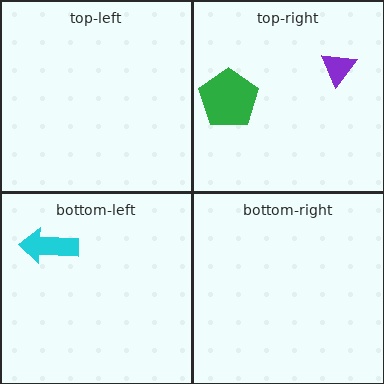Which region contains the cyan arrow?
The bottom-left region.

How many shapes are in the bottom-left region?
1.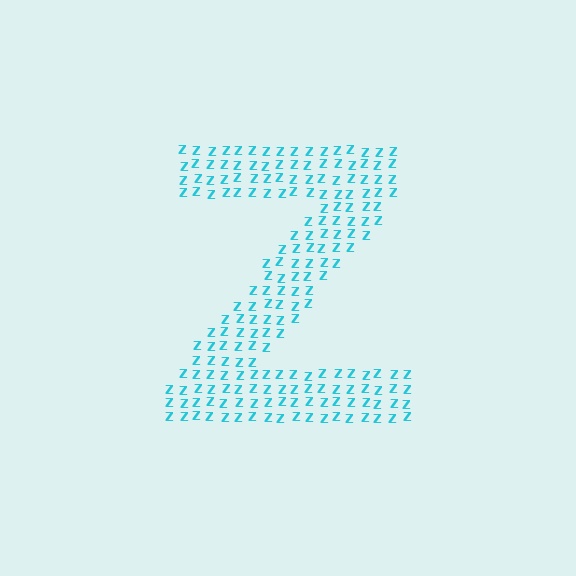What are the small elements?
The small elements are letter Z's.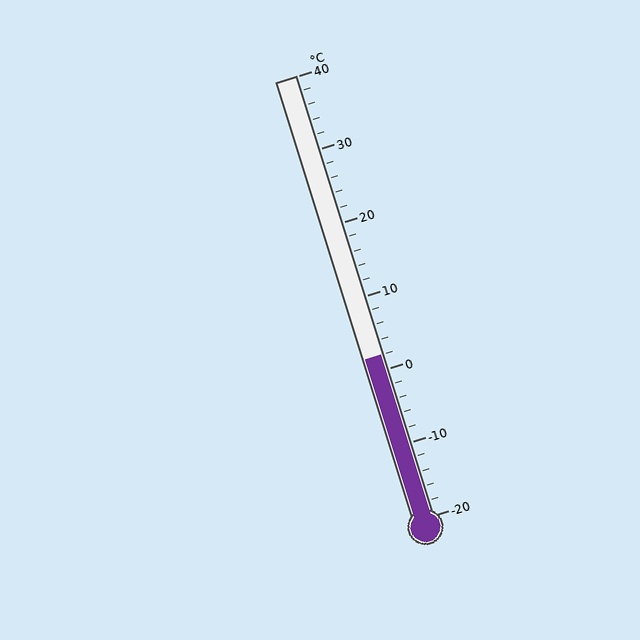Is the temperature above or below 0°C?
The temperature is above 0°C.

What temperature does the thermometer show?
The thermometer shows approximately 2°C.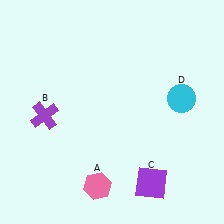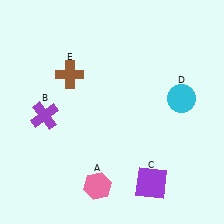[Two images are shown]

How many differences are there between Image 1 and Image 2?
There is 1 difference between the two images.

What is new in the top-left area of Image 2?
A brown cross (E) was added in the top-left area of Image 2.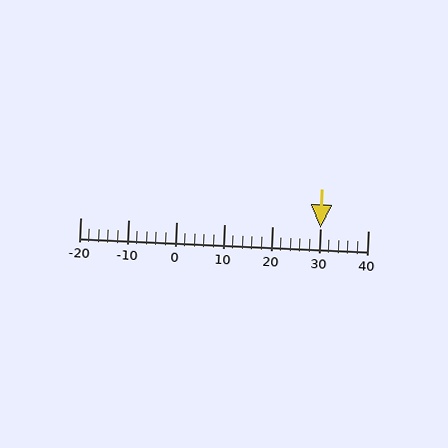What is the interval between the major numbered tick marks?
The major tick marks are spaced 10 units apart.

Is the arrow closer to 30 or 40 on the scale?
The arrow is closer to 30.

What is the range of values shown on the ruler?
The ruler shows values from -20 to 40.